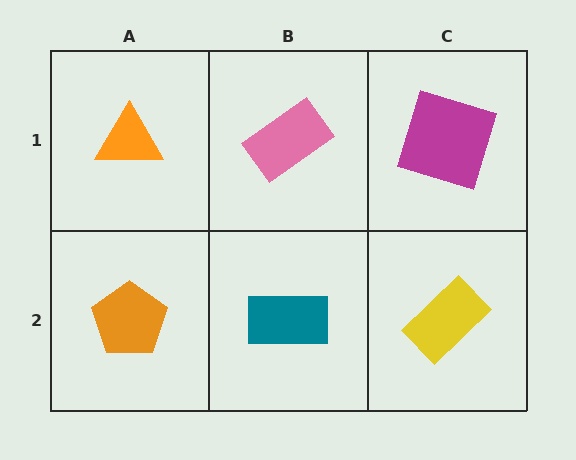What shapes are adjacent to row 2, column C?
A magenta square (row 1, column C), a teal rectangle (row 2, column B).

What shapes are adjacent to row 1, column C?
A yellow rectangle (row 2, column C), a pink rectangle (row 1, column B).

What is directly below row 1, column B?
A teal rectangle.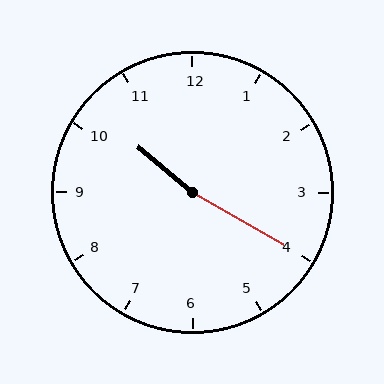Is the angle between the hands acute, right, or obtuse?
It is obtuse.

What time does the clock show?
10:20.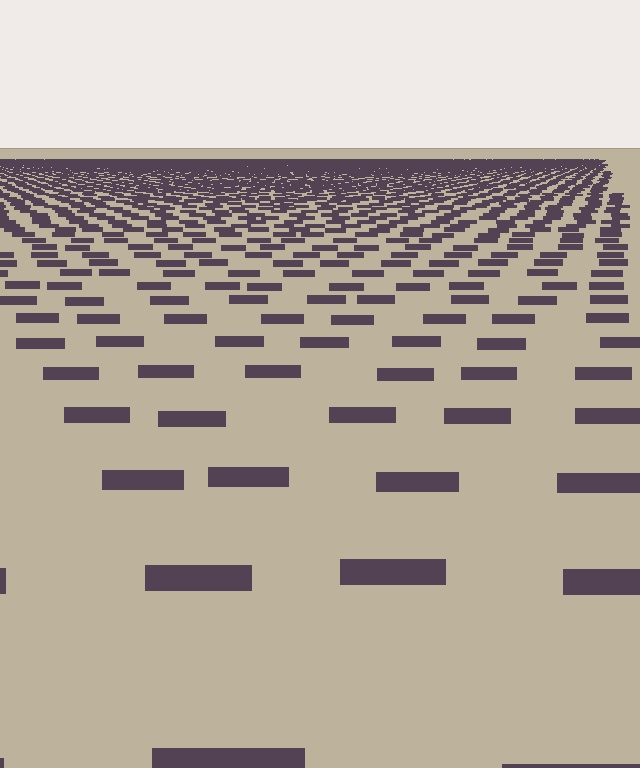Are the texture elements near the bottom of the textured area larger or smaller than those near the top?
Larger. Near the bottom, elements are closer to the viewer and appear at a bigger on-screen size.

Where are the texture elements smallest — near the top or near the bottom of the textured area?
Near the top.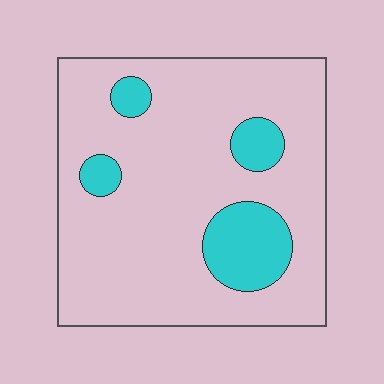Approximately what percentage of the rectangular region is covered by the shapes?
Approximately 15%.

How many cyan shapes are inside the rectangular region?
4.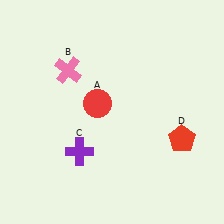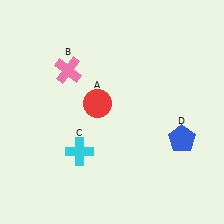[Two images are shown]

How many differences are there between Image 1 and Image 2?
There are 2 differences between the two images.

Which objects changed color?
C changed from purple to cyan. D changed from red to blue.